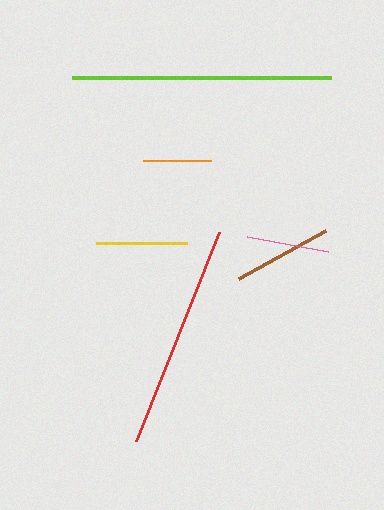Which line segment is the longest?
The lime line is the longest at approximately 259 pixels.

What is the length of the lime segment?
The lime segment is approximately 259 pixels long.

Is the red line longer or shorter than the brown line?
The red line is longer than the brown line.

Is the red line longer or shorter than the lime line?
The lime line is longer than the red line.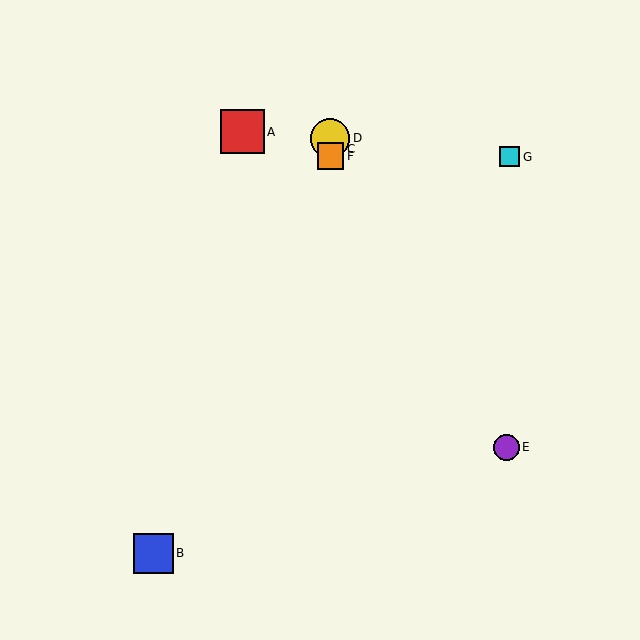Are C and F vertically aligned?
Yes, both are at x≈330.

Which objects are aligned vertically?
Objects C, D, F are aligned vertically.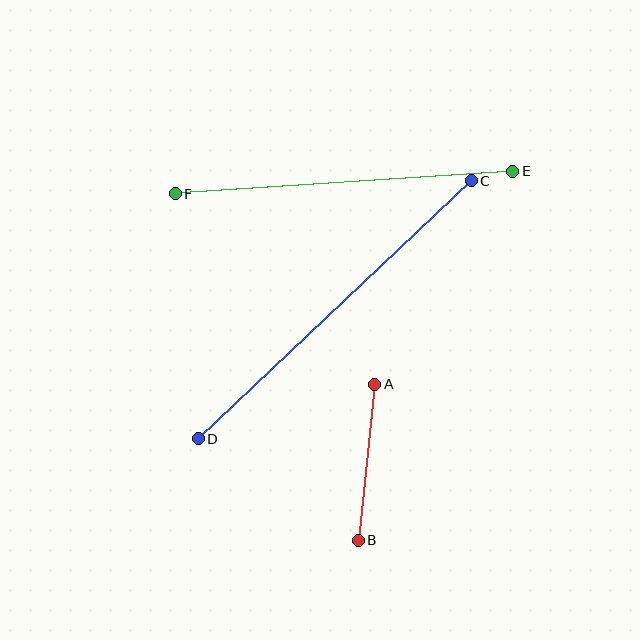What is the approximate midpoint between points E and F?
The midpoint is at approximately (344, 183) pixels.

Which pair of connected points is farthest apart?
Points C and D are farthest apart.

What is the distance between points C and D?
The distance is approximately 375 pixels.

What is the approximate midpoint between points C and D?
The midpoint is at approximately (335, 310) pixels.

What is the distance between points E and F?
The distance is approximately 338 pixels.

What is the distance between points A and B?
The distance is approximately 157 pixels.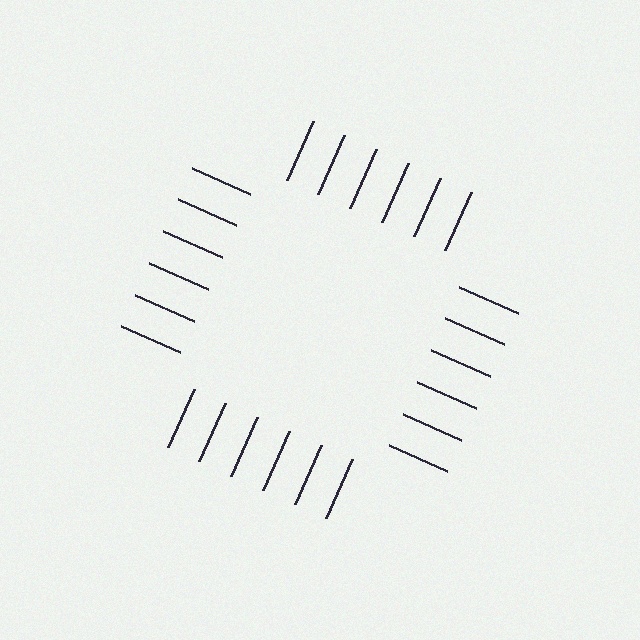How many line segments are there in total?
24 — 6 along each of the 4 edges.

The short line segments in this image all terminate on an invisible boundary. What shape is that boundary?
An illusory square — the line segments terminate on its edges but no continuous stroke is drawn.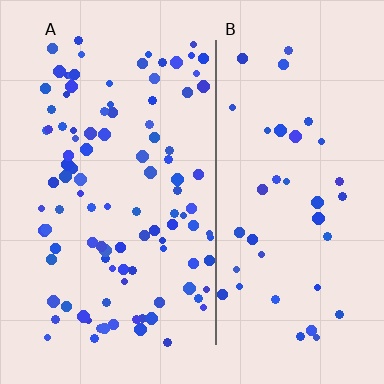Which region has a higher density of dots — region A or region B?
A (the left).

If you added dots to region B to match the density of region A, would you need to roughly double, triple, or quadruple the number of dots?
Approximately triple.